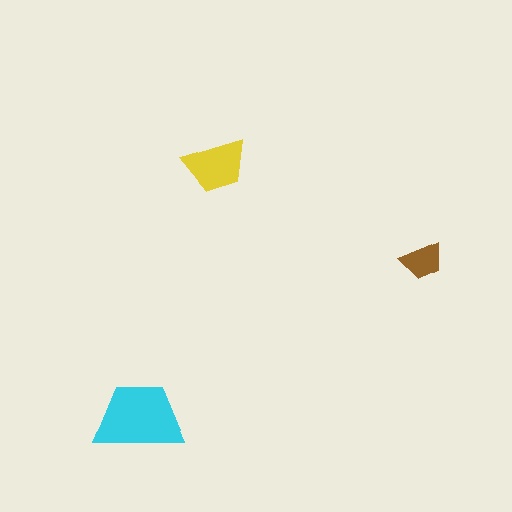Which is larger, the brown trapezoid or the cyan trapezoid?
The cyan one.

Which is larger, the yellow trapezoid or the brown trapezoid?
The yellow one.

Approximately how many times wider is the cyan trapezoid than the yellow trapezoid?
About 1.5 times wider.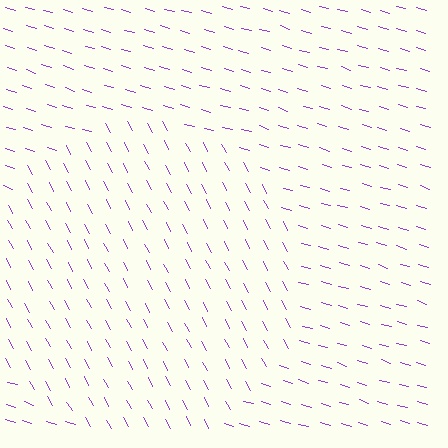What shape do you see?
I see a circle.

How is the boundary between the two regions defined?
The boundary is defined purely by a change in line orientation (approximately 45 degrees difference). All lines are the same color and thickness.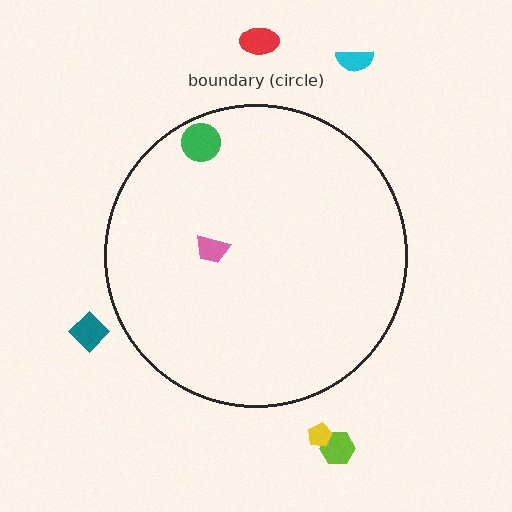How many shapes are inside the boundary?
2 inside, 5 outside.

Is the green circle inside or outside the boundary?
Inside.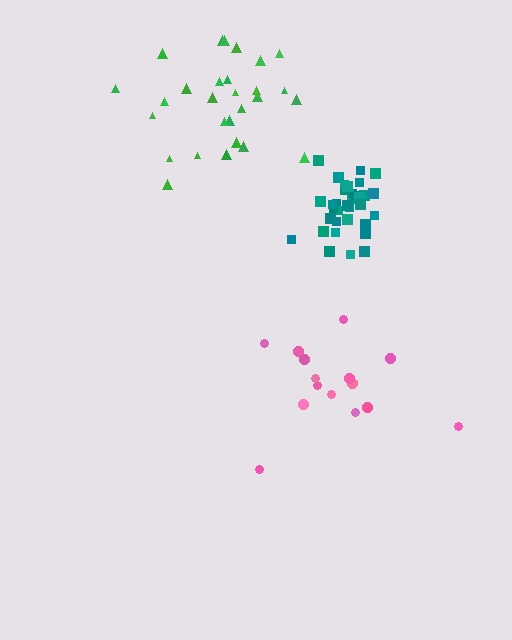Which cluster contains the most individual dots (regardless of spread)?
Teal (34).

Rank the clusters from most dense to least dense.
teal, green, pink.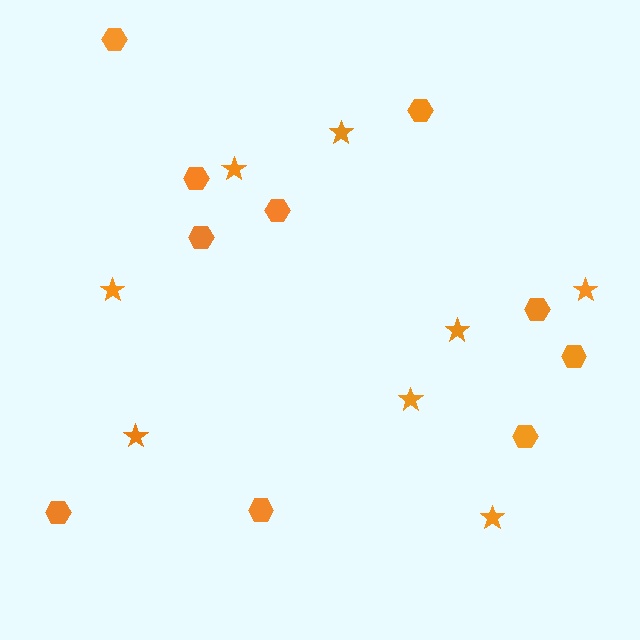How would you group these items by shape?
There are 2 groups: one group of stars (8) and one group of hexagons (10).